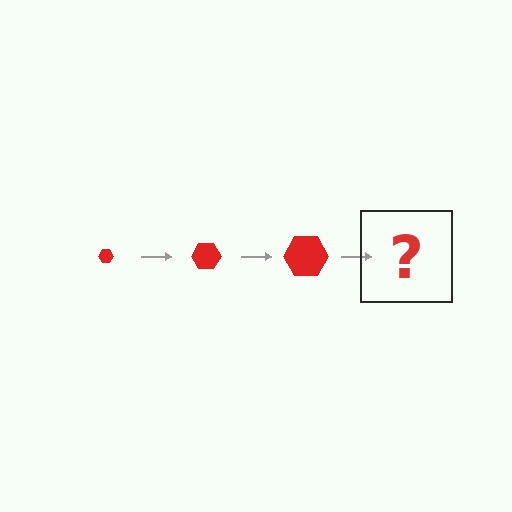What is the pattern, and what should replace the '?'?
The pattern is that the hexagon gets progressively larger each step. The '?' should be a red hexagon, larger than the previous one.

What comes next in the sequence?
The next element should be a red hexagon, larger than the previous one.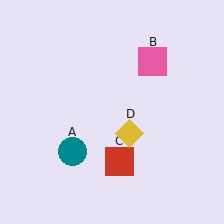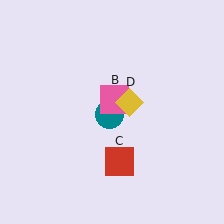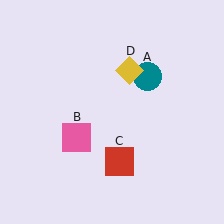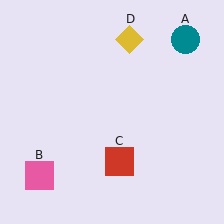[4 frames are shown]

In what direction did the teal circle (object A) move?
The teal circle (object A) moved up and to the right.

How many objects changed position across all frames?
3 objects changed position: teal circle (object A), pink square (object B), yellow diamond (object D).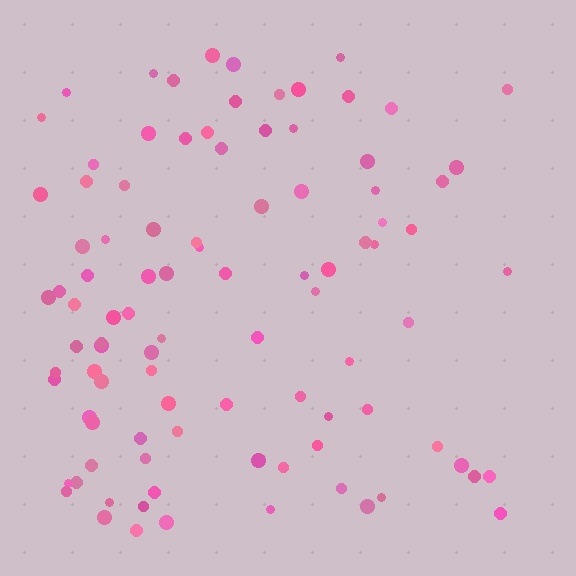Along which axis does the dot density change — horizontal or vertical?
Horizontal.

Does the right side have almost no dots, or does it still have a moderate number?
Still a moderate number, just noticeably fewer than the left.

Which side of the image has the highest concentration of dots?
The left.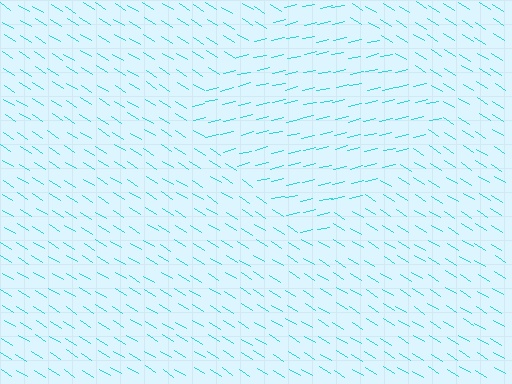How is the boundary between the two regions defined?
The boundary is defined purely by a change in line orientation (approximately 45 degrees difference). All lines are the same color and thickness.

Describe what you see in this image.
The image is filled with small cyan line segments. A diamond region in the image has lines oriented differently from the surrounding lines, creating a visible texture boundary.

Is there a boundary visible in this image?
Yes, there is a texture boundary formed by a change in line orientation.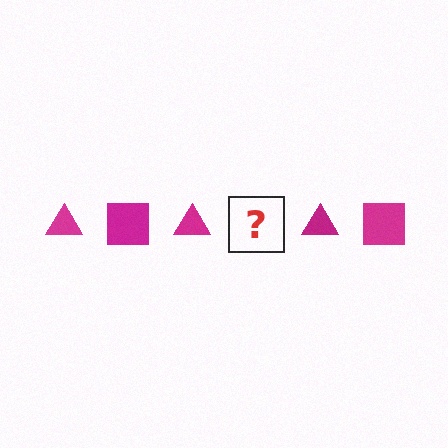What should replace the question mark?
The question mark should be replaced with a magenta square.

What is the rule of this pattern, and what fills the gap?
The rule is that the pattern cycles through triangle, square shapes in magenta. The gap should be filled with a magenta square.